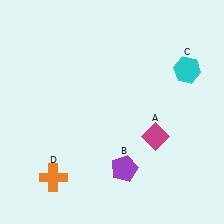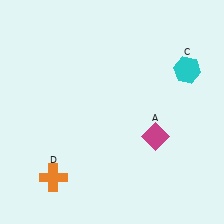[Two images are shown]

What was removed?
The purple pentagon (B) was removed in Image 2.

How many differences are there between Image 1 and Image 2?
There is 1 difference between the two images.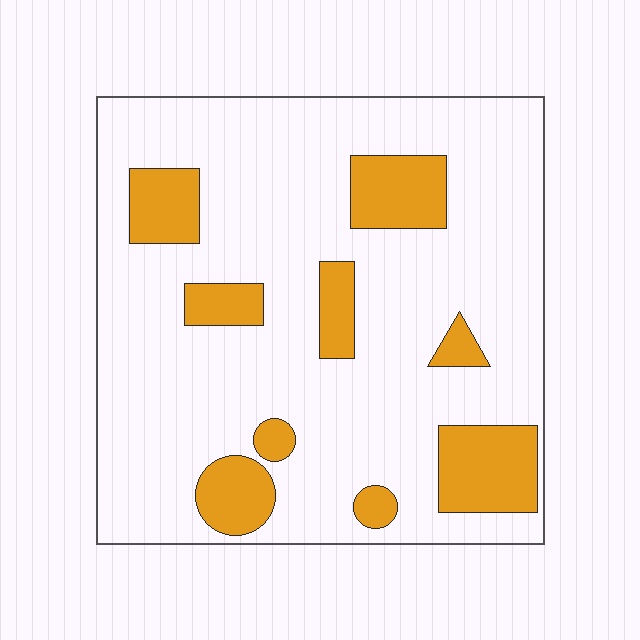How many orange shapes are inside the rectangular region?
9.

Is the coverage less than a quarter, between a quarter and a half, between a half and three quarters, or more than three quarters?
Less than a quarter.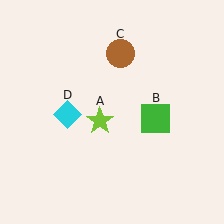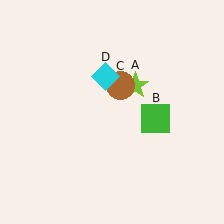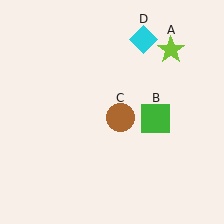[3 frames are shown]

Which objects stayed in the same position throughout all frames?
Green square (object B) remained stationary.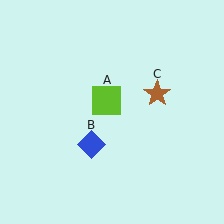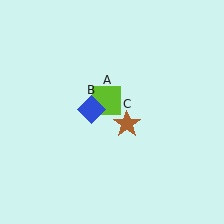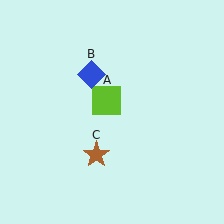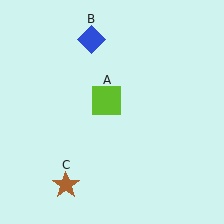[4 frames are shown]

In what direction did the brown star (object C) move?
The brown star (object C) moved down and to the left.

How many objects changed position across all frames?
2 objects changed position: blue diamond (object B), brown star (object C).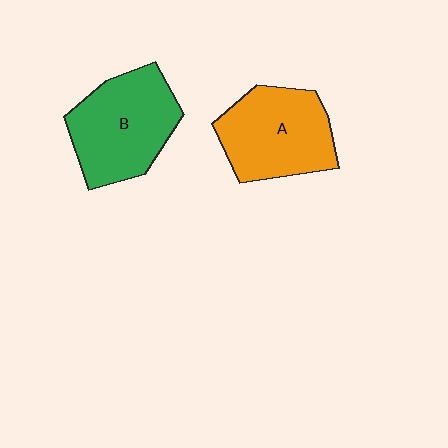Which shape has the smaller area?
Shape A (orange).